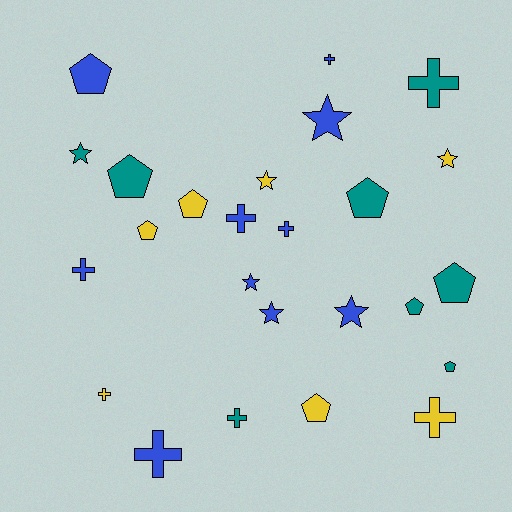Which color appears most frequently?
Blue, with 10 objects.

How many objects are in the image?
There are 25 objects.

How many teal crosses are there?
There are 2 teal crosses.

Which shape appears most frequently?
Pentagon, with 9 objects.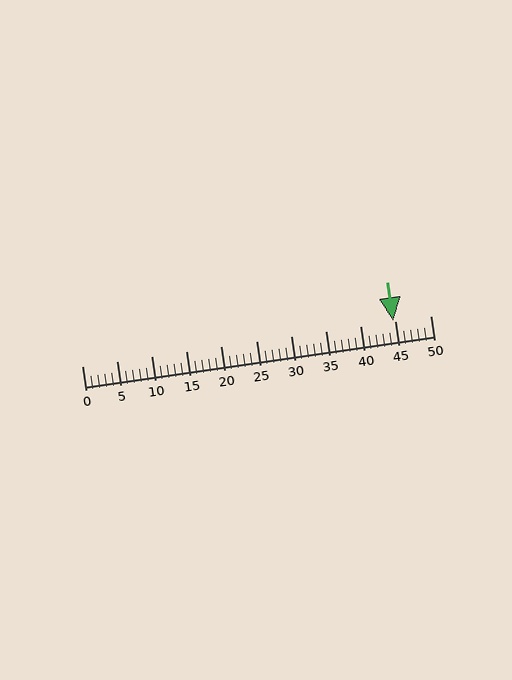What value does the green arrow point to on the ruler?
The green arrow points to approximately 45.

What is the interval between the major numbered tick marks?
The major tick marks are spaced 5 units apart.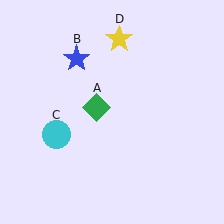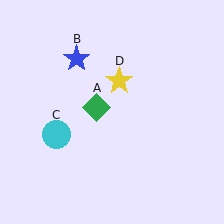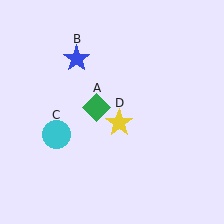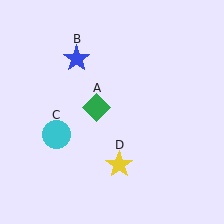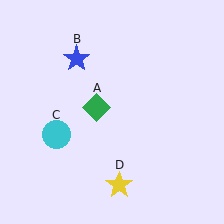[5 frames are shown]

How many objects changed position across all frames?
1 object changed position: yellow star (object D).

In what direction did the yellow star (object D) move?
The yellow star (object D) moved down.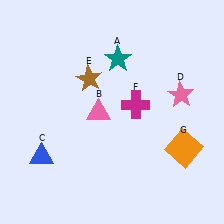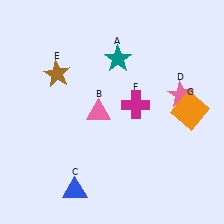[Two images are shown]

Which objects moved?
The objects that moved are: the blue triangle (C), the brown star (E), the orange square (G).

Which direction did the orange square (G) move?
The orange square (G) moved up.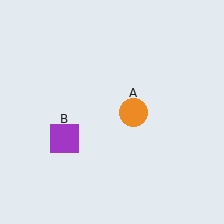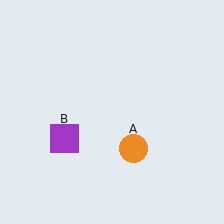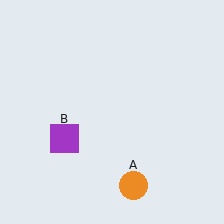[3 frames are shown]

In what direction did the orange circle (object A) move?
The orange circle (object A) moved down.